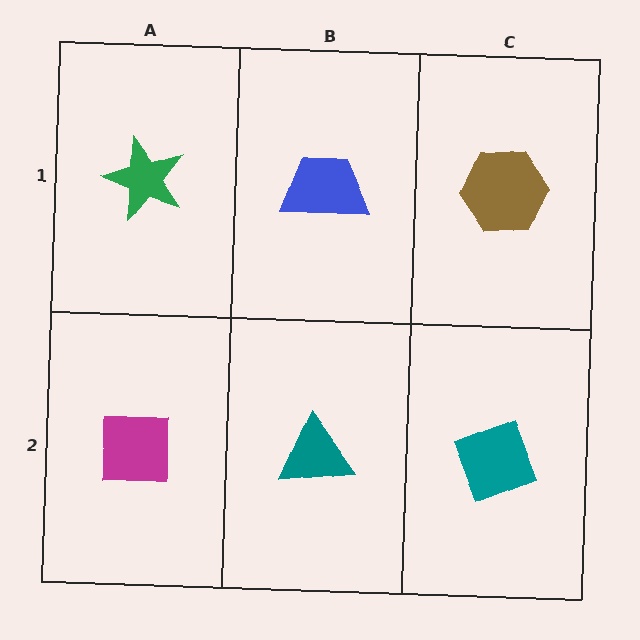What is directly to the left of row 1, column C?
A blue trapezoid.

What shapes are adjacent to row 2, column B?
A blue trapezoid (row 1, column B), a magenta square (row 2, column A), a teal diamond (row 2, column C).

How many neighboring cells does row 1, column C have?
2.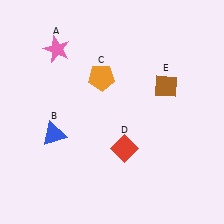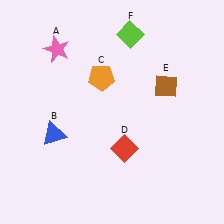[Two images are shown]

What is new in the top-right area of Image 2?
A lime diamond (F) was added in the top-right area of Image 2.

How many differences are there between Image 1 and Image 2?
There is 1 difference between the two images.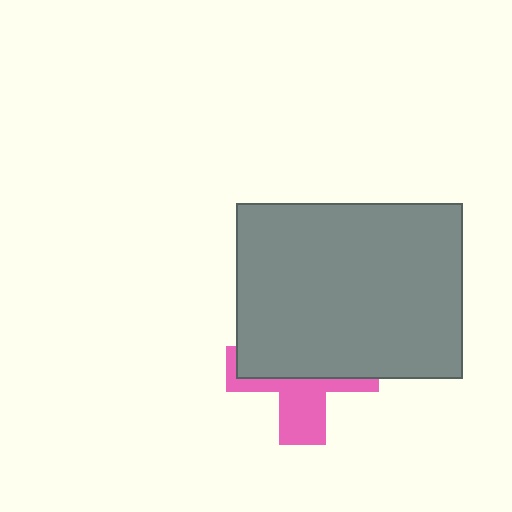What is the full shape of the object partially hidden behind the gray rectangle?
The partially hidden object is a pink cross.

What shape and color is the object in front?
The object in front is a gray rectangle.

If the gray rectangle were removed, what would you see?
You would see the complete pink cross.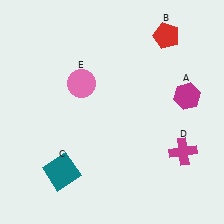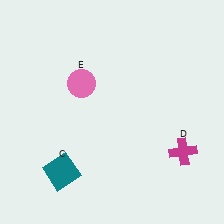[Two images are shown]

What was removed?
The red pentagon (B), the magenta hexagon (A) were removed in Image 2.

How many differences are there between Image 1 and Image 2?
There are 2 differences between the two images.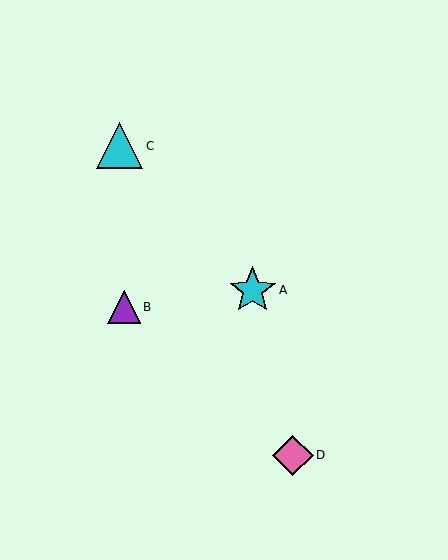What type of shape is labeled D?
Shape D is a pink diamond.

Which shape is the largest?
The cyan star (labeled A) is the largest.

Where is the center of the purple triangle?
The center of the purple triangle is at (124, 307).